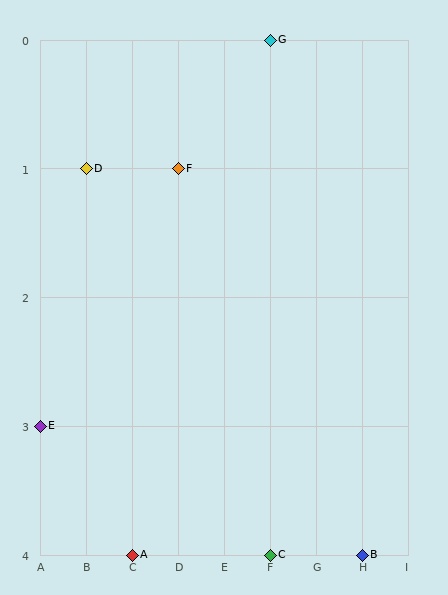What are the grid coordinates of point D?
Point D is at grid coordinates (B, 1).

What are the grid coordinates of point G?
Point G is at grid coordinates (F, 0).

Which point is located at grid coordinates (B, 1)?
Point D is at (B, 1).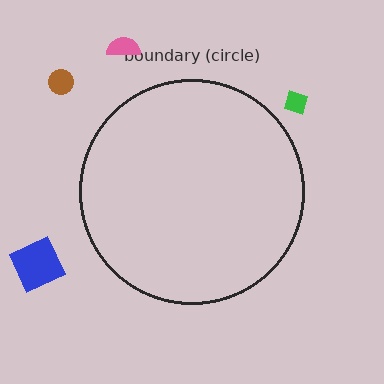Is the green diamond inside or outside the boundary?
Outside.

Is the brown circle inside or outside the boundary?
Outside.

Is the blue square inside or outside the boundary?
Outside.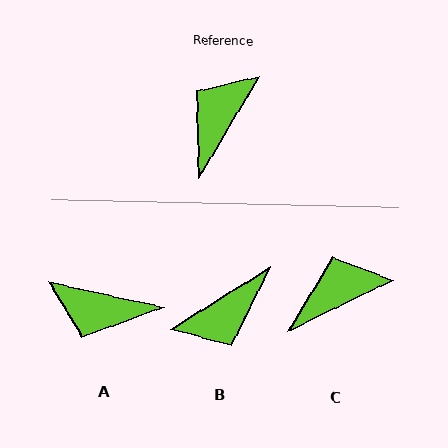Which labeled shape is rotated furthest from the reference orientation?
B, about 153 degrees away.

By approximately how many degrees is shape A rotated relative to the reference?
Approximately 109 degrees counter-clockwise.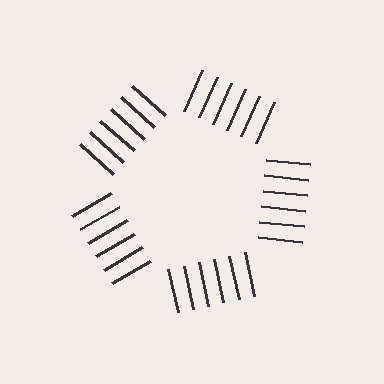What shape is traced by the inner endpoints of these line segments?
An illusory pentagon — the line segments terminate on its edges but no continuous stroke is drawn.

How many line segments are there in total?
30 — 6 along each of the 5 edges.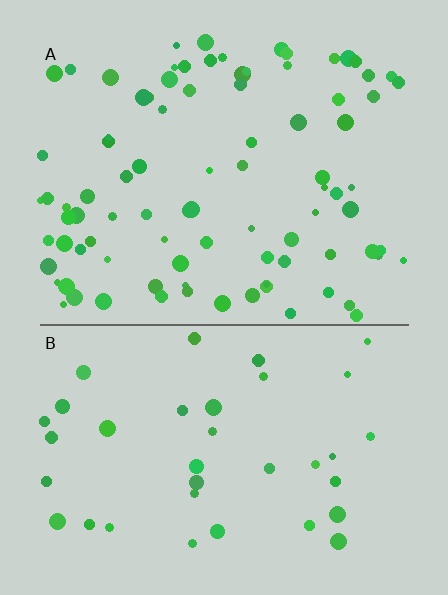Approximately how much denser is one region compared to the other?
Approximately 2.4× — region A over region B.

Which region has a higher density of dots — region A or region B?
A (the top).